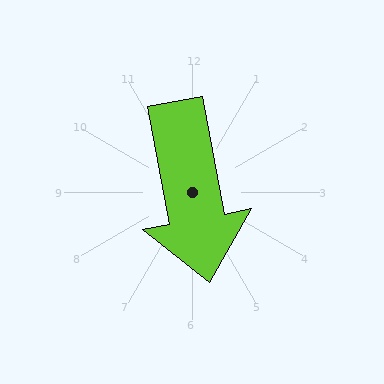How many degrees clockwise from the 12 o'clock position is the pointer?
Approximately 169 degrees.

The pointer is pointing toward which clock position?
Roughly 6 o'clock.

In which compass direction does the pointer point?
South.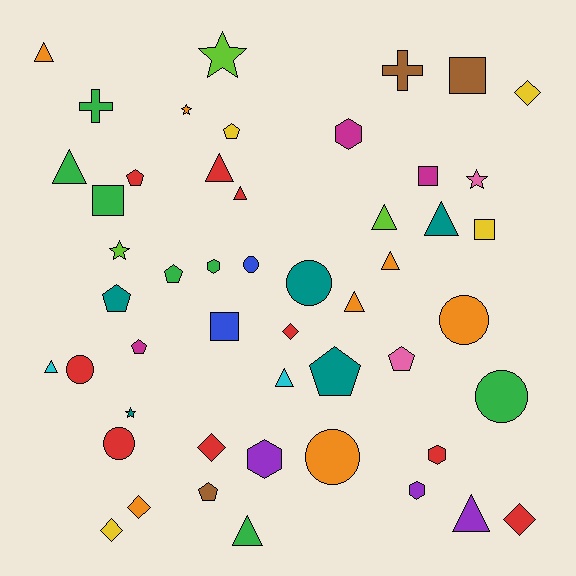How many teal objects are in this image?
There are 5 teal objects.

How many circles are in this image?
There are 7 circles.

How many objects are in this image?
There are 50 objects.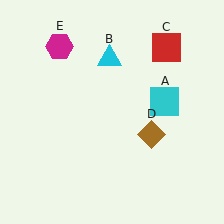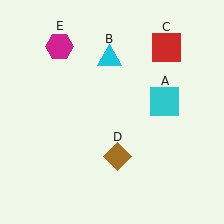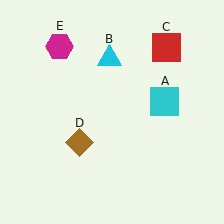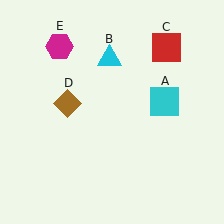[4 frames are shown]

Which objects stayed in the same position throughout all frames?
Cyan square (object A) and cyan triangle (object B) and red square (object C) and magenta hexagon (object E) remained stationary.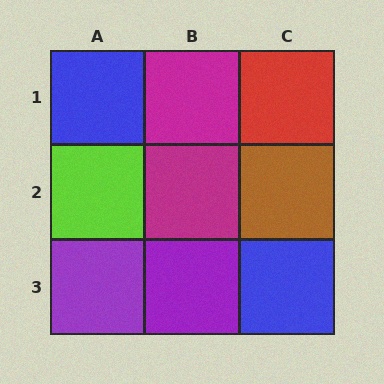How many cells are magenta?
2 cells are magenta.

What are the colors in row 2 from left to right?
Lime, magenta, brown.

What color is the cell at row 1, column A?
Blue.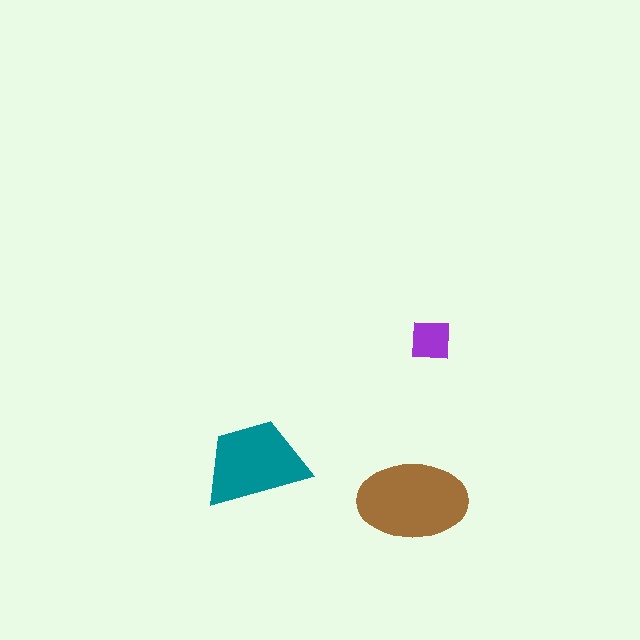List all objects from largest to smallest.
The brown ellipse, the teal trapezoid, the purple square.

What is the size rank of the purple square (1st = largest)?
3rd.